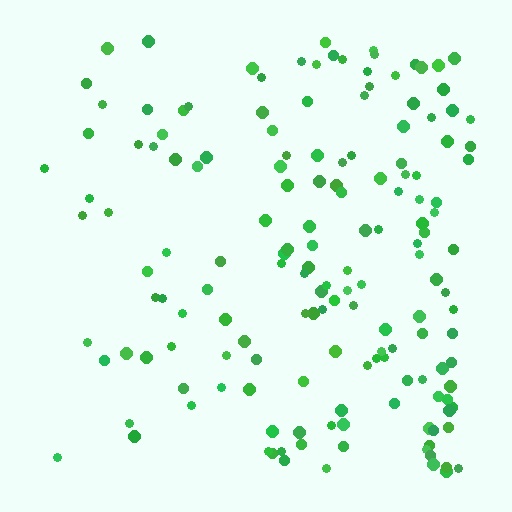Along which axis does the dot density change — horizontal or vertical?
Horizontal.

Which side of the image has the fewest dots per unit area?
The left.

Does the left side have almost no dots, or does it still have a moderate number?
Still a moderate number, just noticeably fewer than the right.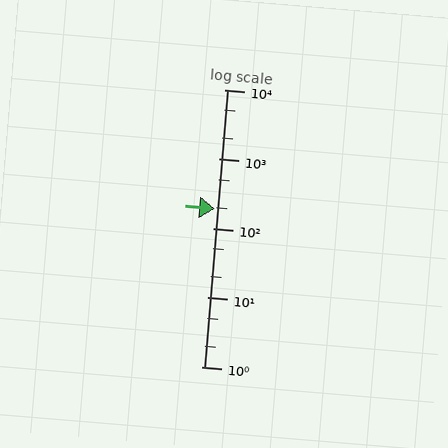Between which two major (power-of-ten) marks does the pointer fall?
The pointer is between 100 and 1000.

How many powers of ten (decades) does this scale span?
The scale spans 4 decades, from 1 to 10000.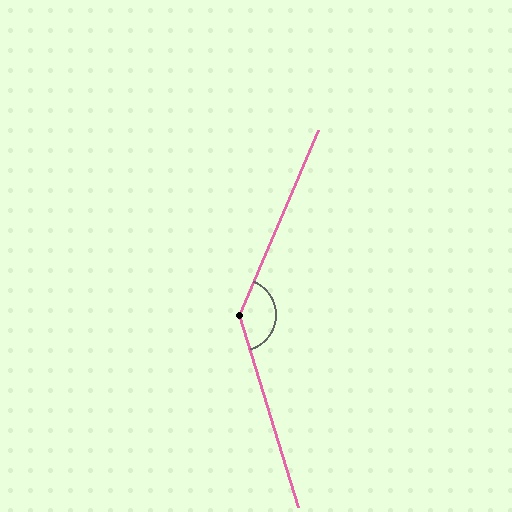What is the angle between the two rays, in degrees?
Approximately 140 degrees.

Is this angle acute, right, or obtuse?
It is obtuse.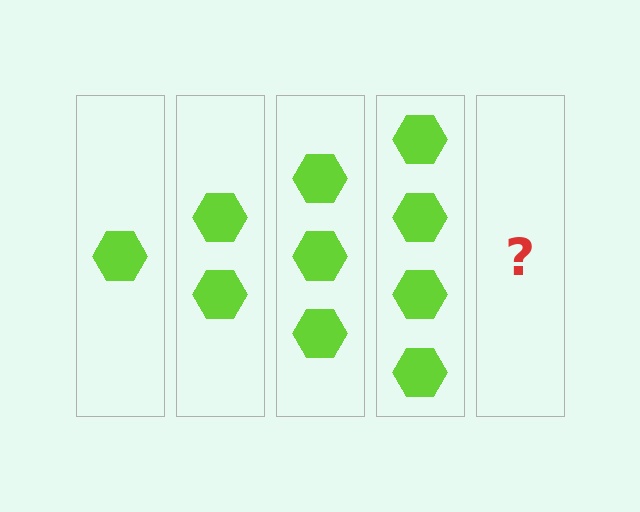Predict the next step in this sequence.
The next step is 5 hexagons.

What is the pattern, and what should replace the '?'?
The pattern is that each step adds one more hexagon. The '?' should be 5 hexagons.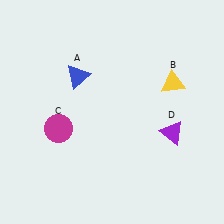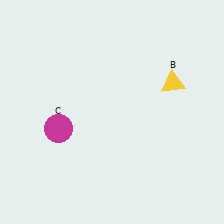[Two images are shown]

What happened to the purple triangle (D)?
The purple triangle (D) was removed in Image 2. It was in the bottom-right area of Image 1.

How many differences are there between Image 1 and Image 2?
There are 2 differences between the two images.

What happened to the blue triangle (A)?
The blue triangle (A) was removed in Image 2. It was in the top-left area of Image 1.